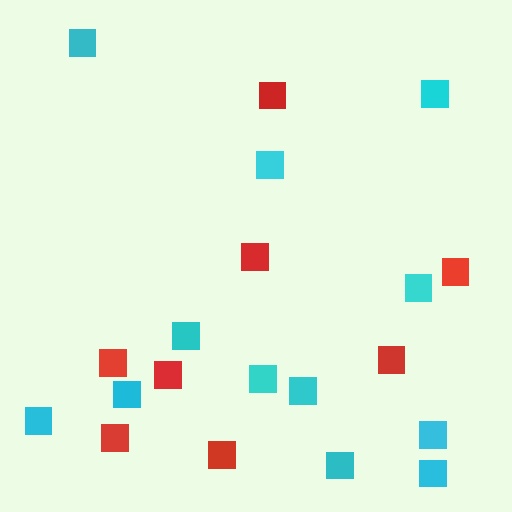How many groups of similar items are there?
There are 2 groups: one group of red squares (8) and one group of cyan squares (12).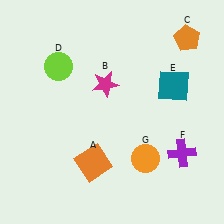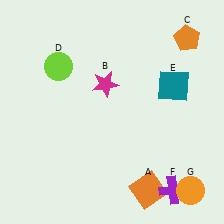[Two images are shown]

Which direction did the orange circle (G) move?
The orange circle (G) moved right.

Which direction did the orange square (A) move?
The orange square (A) moved right.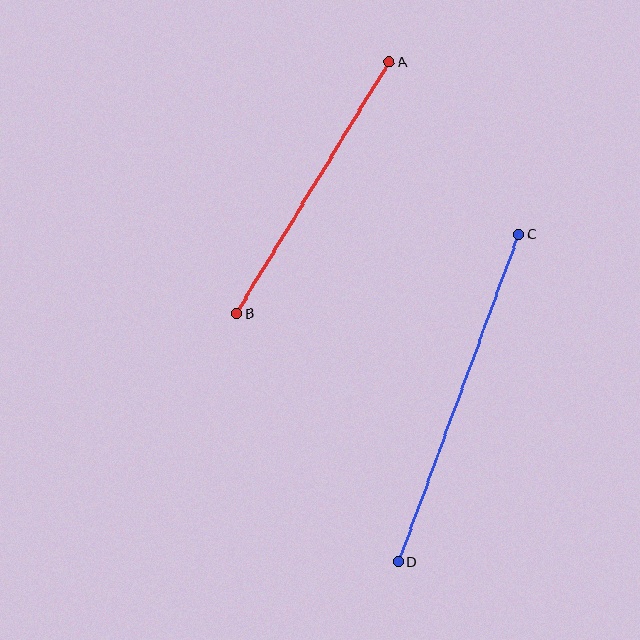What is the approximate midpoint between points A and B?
The midpoint is at approximately (313, 188) pixels.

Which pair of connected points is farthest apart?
Points C and D are farthest apart.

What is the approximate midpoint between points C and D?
The midpoint is at approximately (459, 398) pixels.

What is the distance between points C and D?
The distance is approximately 349 pixels.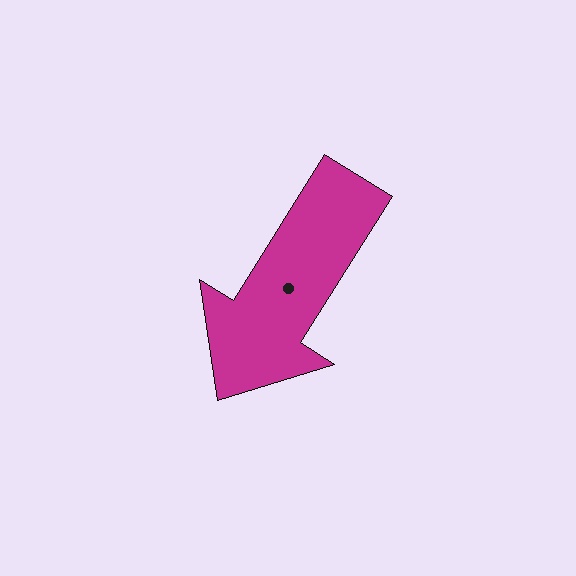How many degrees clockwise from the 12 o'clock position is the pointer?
Approximately 212 degrees.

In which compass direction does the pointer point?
Southwest.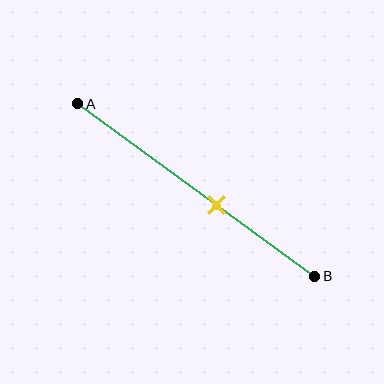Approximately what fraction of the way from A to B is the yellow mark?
The yellow mark is approximately 60% of the way from A to B.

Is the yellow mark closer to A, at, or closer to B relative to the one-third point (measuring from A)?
The yellow mark is closer to point B than the one-third point of segment AB.